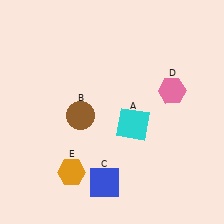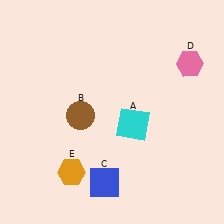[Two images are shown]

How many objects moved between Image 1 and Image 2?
1 object moved between the two images.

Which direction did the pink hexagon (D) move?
The pink hexagon (D) moved up.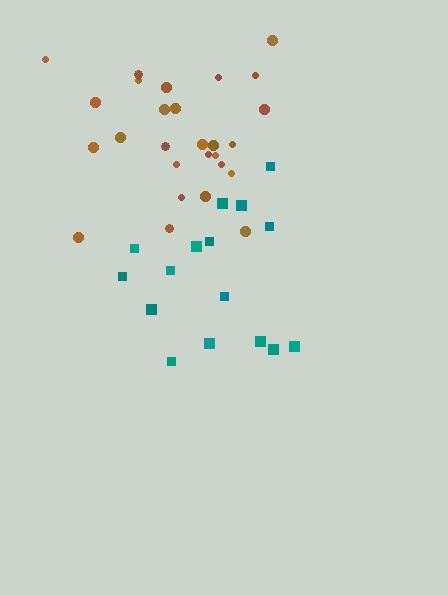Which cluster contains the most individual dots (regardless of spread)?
Brown (28).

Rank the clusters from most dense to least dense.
brown, teal.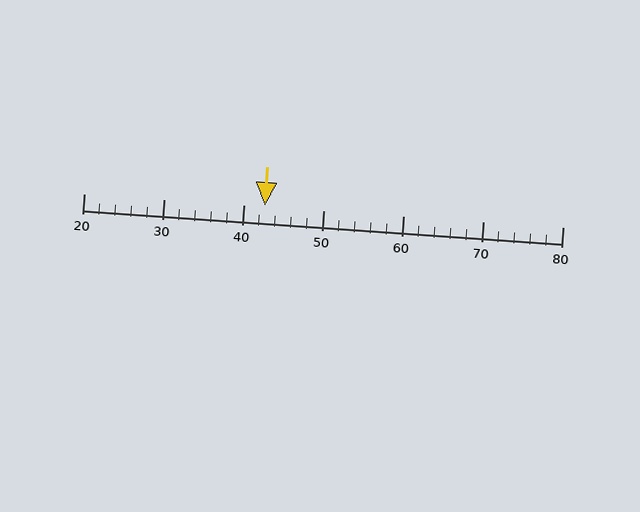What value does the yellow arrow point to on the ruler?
The yellow arrow points to approximately 43.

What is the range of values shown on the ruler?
The ruler shows values from 20 to 80.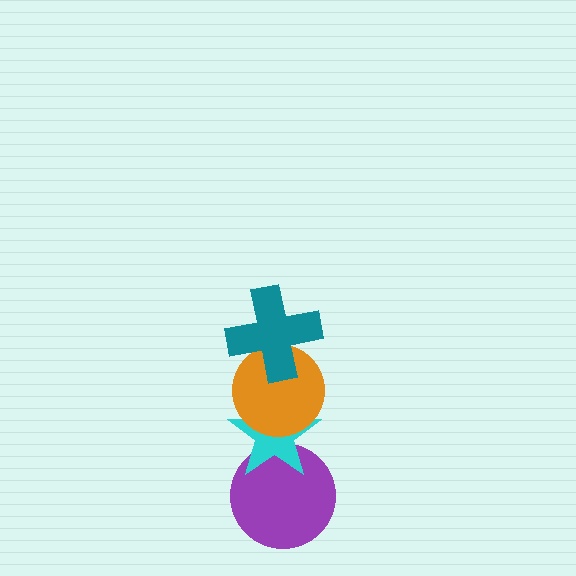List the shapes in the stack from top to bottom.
From top to bottom: the teal cross, the orange circle, the cyan star, the purple circle.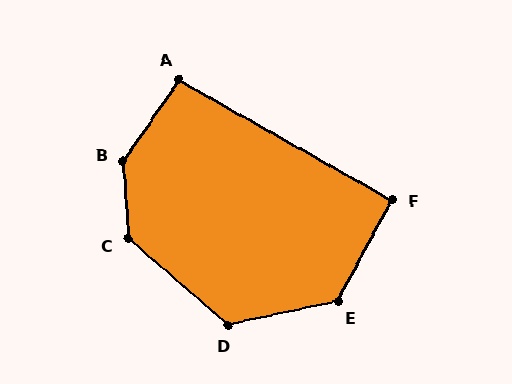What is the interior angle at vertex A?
Approximately 95 degrees (approximately right).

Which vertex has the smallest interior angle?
F, at approximately 91 degrees.